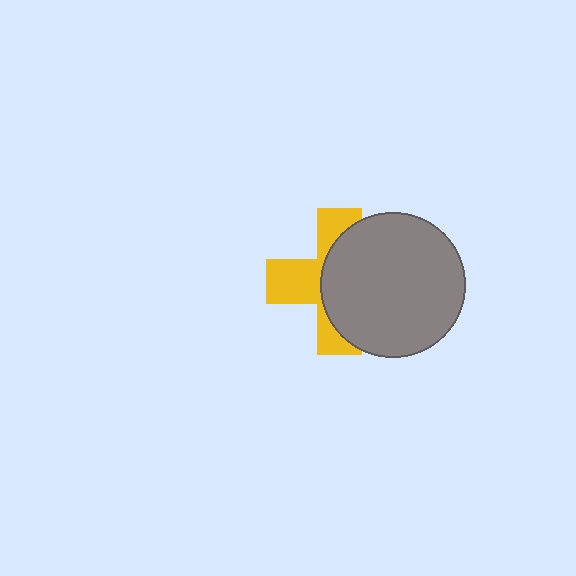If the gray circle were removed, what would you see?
You would see the complete yellow cross.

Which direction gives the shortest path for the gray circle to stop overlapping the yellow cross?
Moving right gives the shortest separation.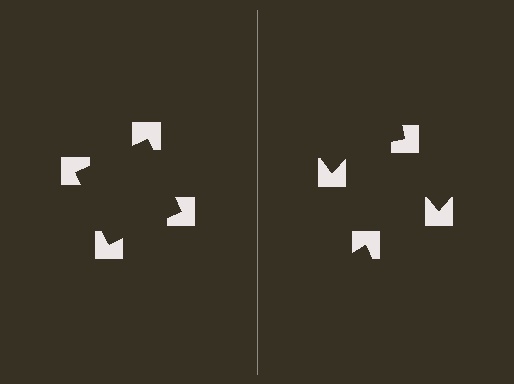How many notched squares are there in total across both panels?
8 — 4 on each side.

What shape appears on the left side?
An illusory square.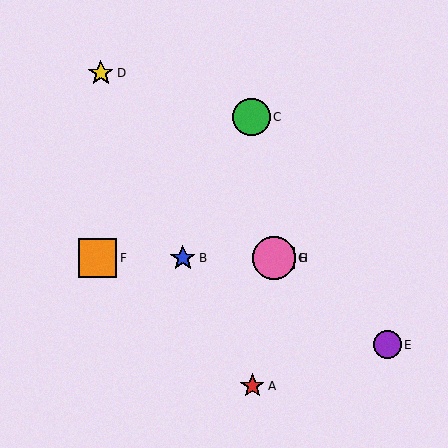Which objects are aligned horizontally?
Objects B, F, G, H are aligned horizontally.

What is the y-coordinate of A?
Object A is at y≈386.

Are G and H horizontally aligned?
Yes, both are at y≈258.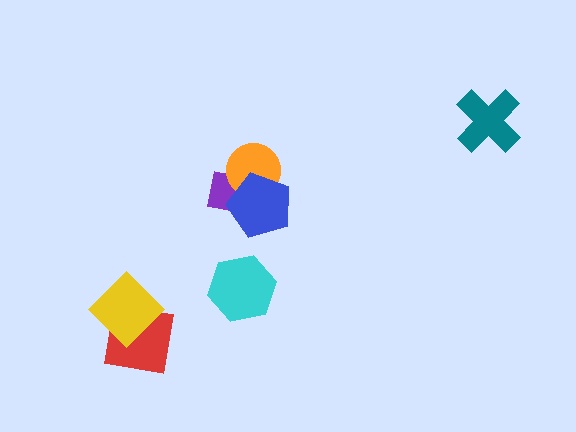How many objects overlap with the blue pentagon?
2 objects overlap with the blue pentagon.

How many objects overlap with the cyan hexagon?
0 objects overlap with the cyan hexagon.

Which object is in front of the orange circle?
The blue pentagon is in front of the orange circle.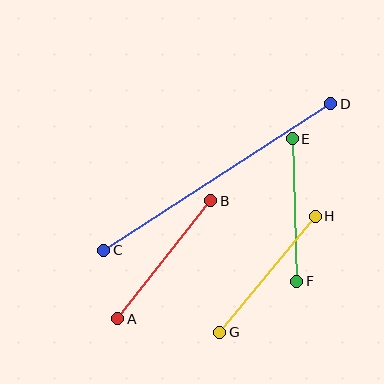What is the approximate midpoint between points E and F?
The midpoint is at approximately (294, 210) pixels.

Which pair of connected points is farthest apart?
Points C and D are farthest apart.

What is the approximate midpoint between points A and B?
The midpoint is at approximately (164, 260) pixels.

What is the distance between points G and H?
The distance is approximately 150 pixels.